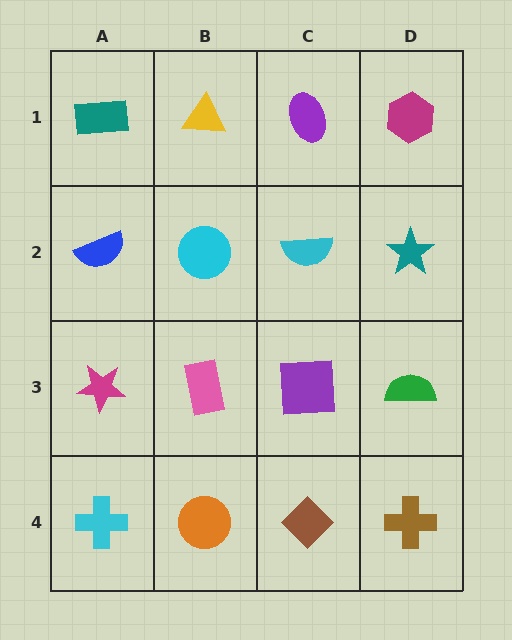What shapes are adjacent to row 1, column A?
A blue semicircle (row 2, column A), a yellow triangle (row 1, column B).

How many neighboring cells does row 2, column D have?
3.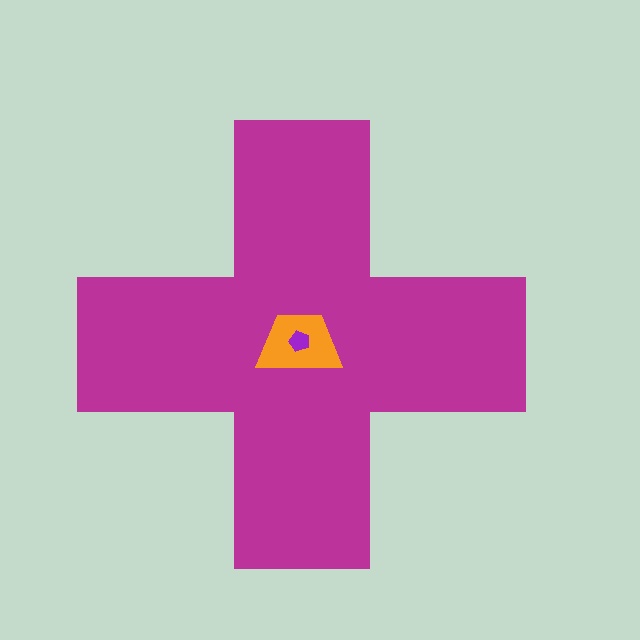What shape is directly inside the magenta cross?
The orange trapezoid.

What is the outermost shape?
The magenta cross.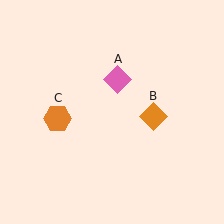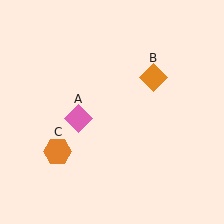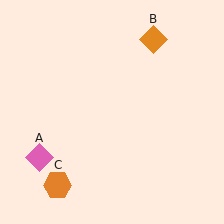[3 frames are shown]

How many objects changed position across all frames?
3 objects changed position: pink diamond (object A), orange diamond (object B), orange hexagon (object C).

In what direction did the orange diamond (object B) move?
The orange diamond (object B) moved up.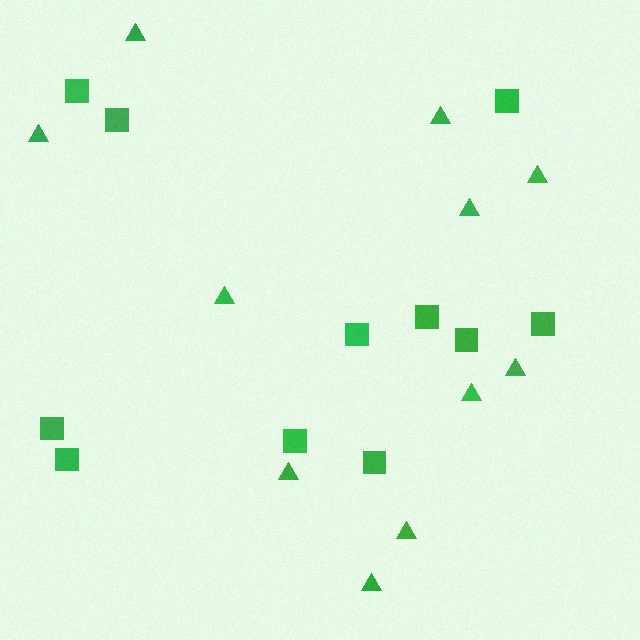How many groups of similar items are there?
There are 2 groups: one group of triangles (11) and one group of squares (11).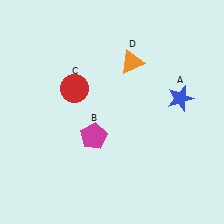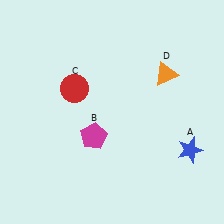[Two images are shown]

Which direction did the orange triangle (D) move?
The orange triangle (D) moved right.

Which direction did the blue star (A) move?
The blue star (A) moved down.